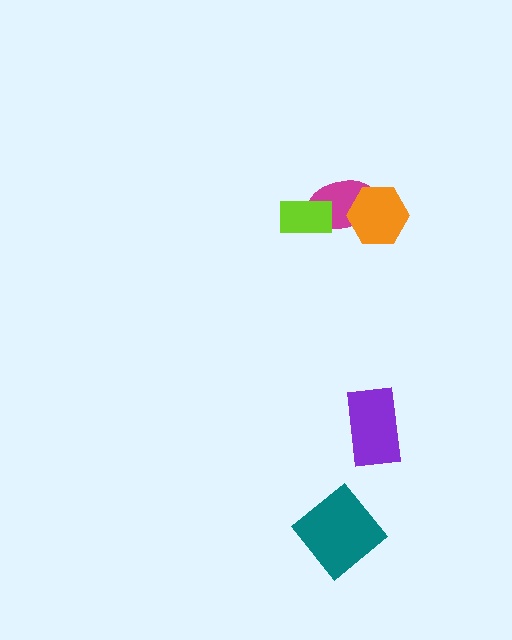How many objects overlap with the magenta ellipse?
2 objects overlap with the magenta ellipse.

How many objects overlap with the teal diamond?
0 objects overlap with the teal diamond.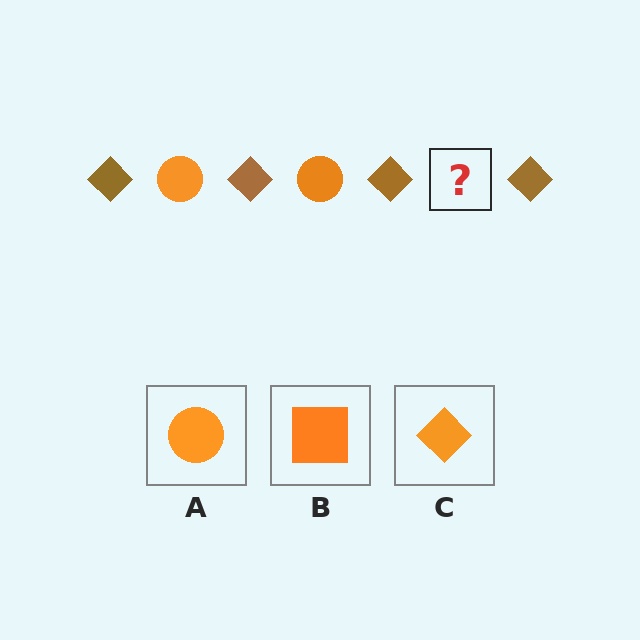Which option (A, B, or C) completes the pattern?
A.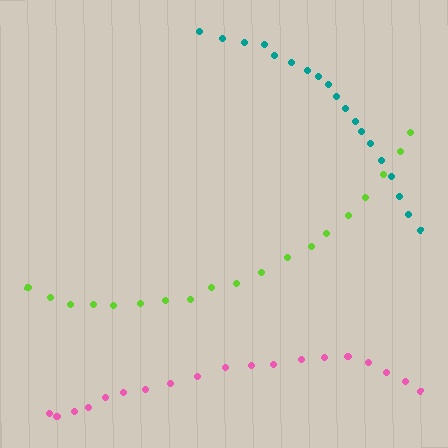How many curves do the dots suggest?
There are 3 distinct paths.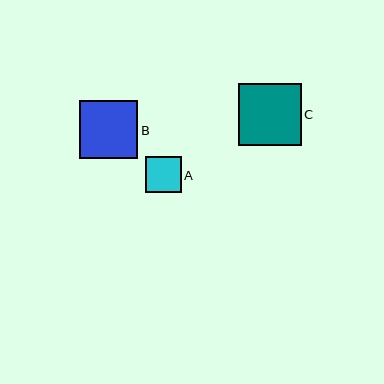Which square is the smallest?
Square A is the smallest with a size of approximately 36 pixels.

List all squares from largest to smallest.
From largest to smallest: C, B, A.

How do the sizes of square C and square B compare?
Square C and square B are approximately the same size.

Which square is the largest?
Square C is the largest with a size of approximately 62 pixels.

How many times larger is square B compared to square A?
Square B is approximately 1.6 times the size of square A.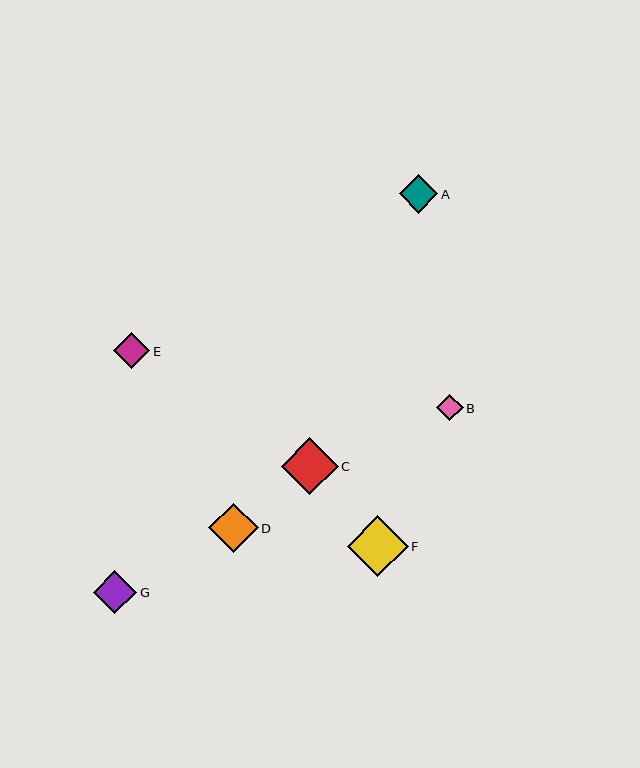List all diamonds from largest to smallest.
From largest to smallest: F, C, D, G, A, E, B.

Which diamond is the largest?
Diamond F is the largest with a size of approximately 61 pixels.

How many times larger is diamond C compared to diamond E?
Diamond C is approximately 1.6 times the size of diamond E.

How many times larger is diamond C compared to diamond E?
Diamond C is approximately 1.6 times the size of diamond E.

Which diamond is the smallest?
Diamond B is the smallest with a size of approximately 26 pixels.